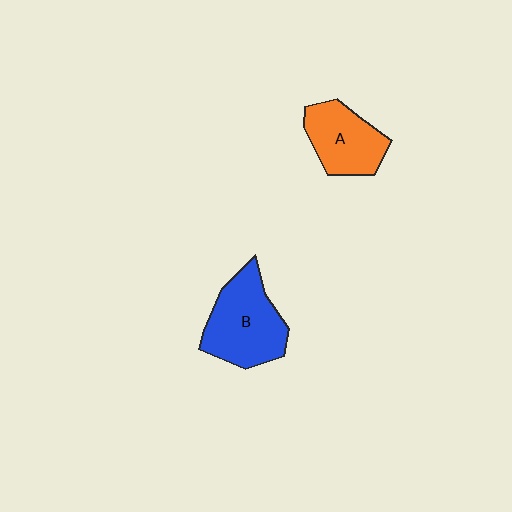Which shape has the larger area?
Shape B (blue).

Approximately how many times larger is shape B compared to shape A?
Approximately 1.3 times.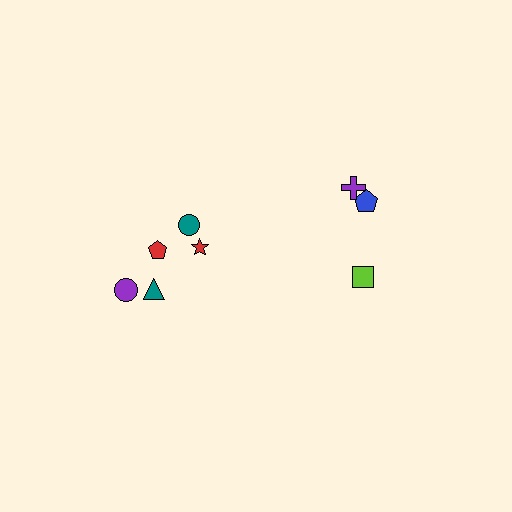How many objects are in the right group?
There are 3 objects.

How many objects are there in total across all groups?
There are 8 objects.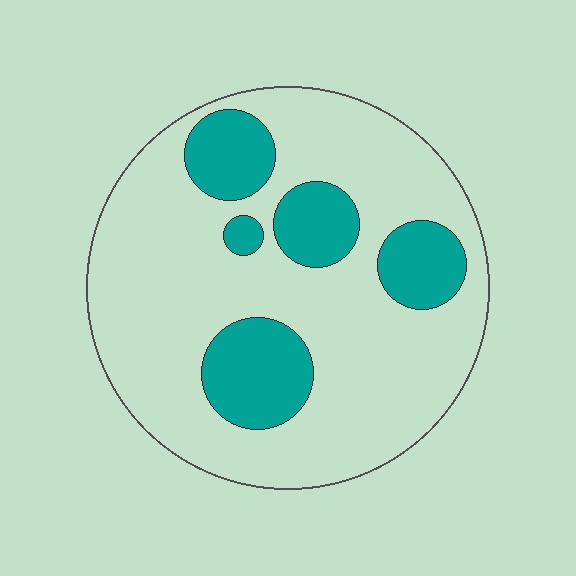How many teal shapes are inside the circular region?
5.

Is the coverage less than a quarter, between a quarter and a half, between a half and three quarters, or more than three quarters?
Less than a quarter.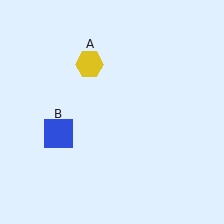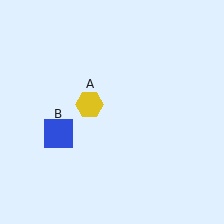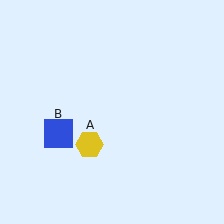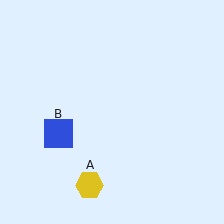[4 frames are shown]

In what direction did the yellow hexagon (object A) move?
The yellow hexagon (object A) moved down.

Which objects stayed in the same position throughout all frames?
Blue square (object B) remained stationary.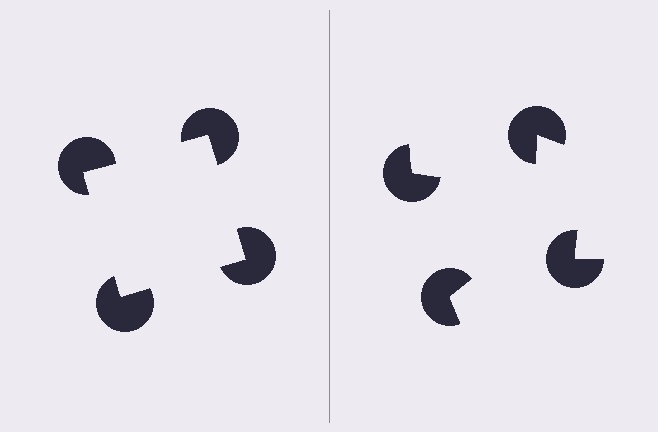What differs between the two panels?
The pac-man discs are positioned identically on both sides; only the wedge orientations differ. On the left they align to a square; on the right they are misaligned.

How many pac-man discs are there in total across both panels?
8 — 4 on each side.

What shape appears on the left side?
An illusory square.